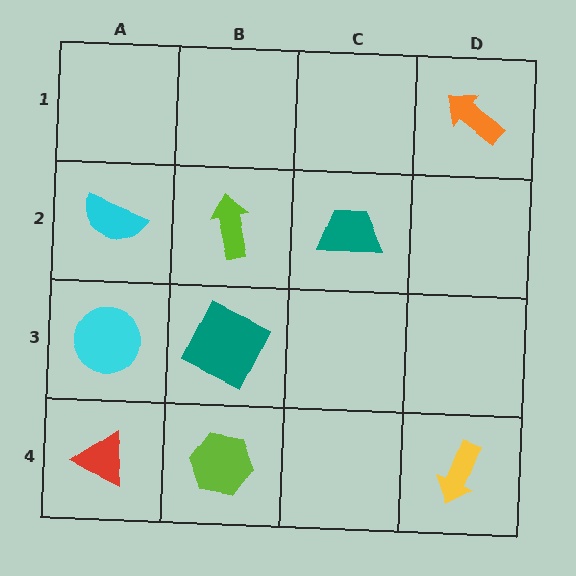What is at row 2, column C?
A teal trapezoid.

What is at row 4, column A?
A red triangle.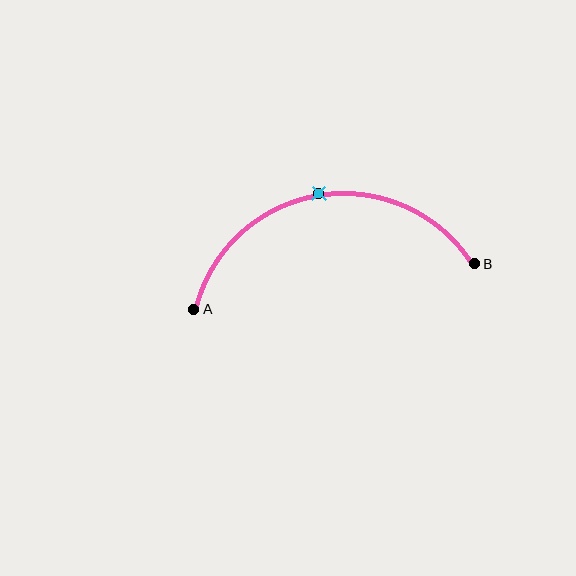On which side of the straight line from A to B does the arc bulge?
The arc bulges above the straight line connecting A and B.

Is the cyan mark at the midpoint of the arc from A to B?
Yes. The cyan mark lies on the arc at equal arc-length from both A and B — it is the arc midpoint.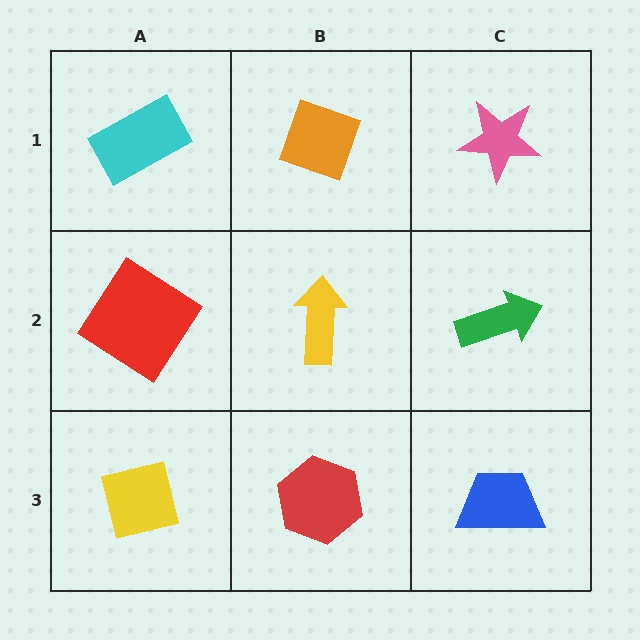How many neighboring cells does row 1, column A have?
2.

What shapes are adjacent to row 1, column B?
A yellow arrow (row 2, column B), a cyan rectangle (row 1, column A), a pink star (row 1, column C).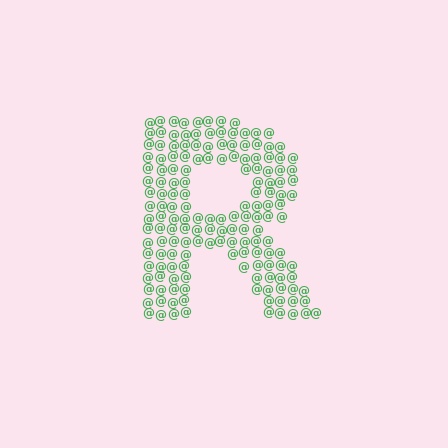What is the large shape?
The large shape is the letter R.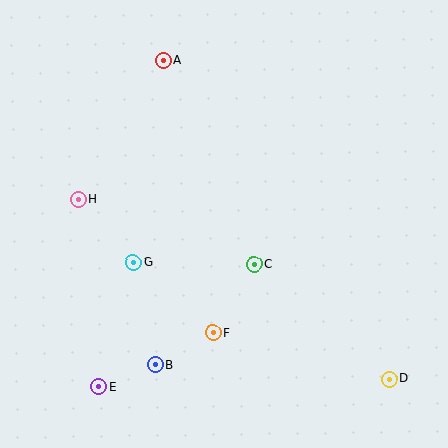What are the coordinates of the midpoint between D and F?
The midpoint between D and F is at (301, 356).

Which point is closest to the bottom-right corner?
Point D is closest to the bottom-right corner.